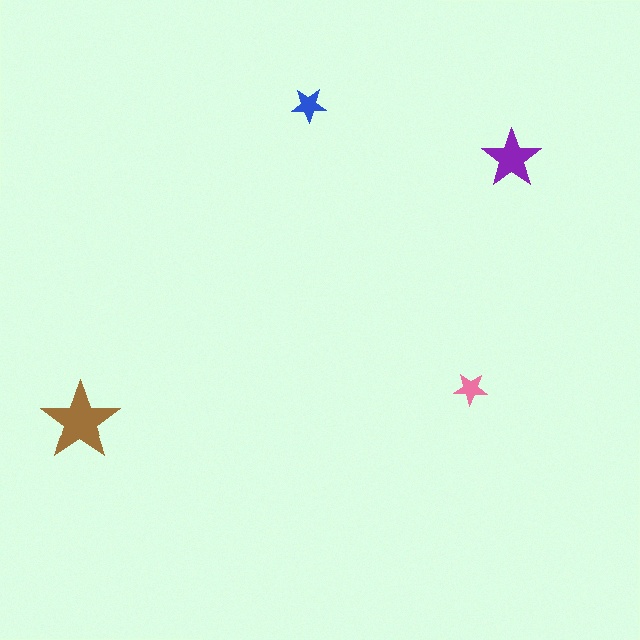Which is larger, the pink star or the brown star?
The brown one.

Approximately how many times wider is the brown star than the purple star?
About 1.5 times wider.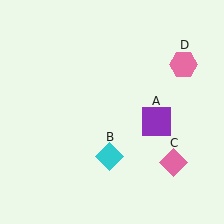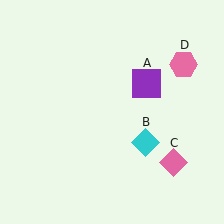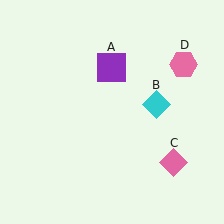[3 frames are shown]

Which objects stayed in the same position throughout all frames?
Pink diamond (object C) and pink hexagon (object D) remained stationary.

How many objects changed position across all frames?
2 objects changed position: purple square (object A), cyan diamond (object B).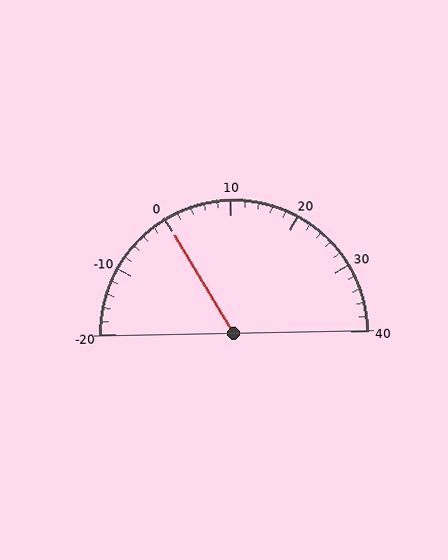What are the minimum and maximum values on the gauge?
The gauge ranges from -20 to 40.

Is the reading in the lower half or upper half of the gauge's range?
The reading is in the lower half of the range (-20 to 40).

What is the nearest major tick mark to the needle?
The nearest major tick mark is 0.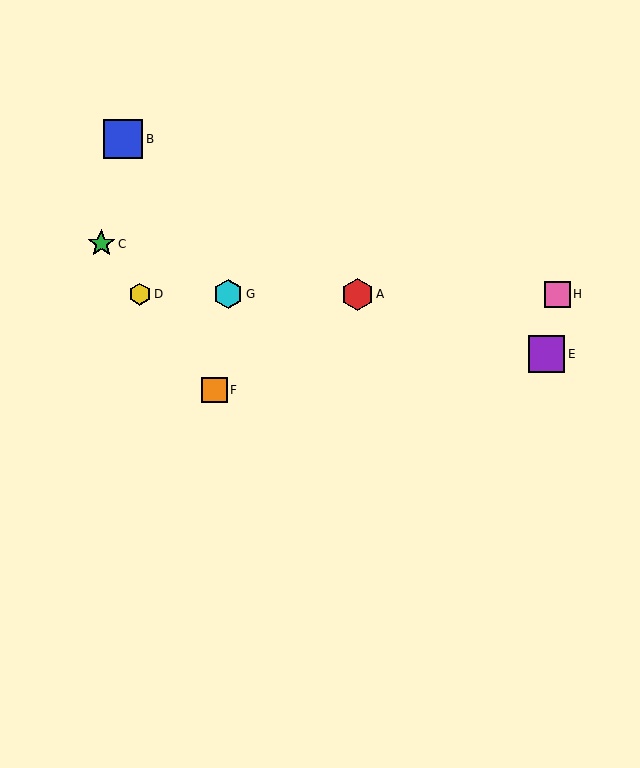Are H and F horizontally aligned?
No, H is at y≈294 and F is at y≈390.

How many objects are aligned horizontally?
4 objects (A, D, G, H) are aligned horizontally.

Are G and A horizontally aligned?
Yes, both are at y≈294.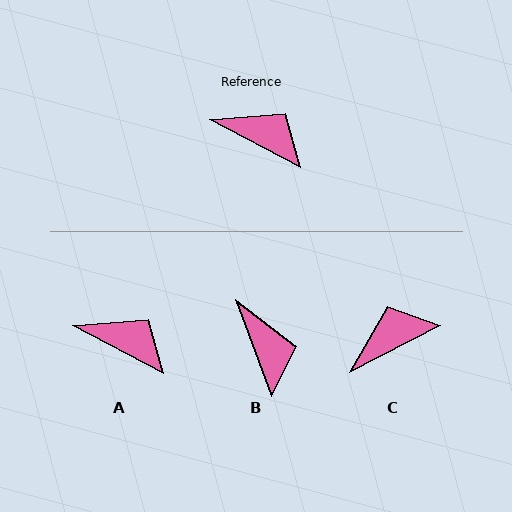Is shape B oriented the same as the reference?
No, it is off by about 42 degrees.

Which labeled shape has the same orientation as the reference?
A.